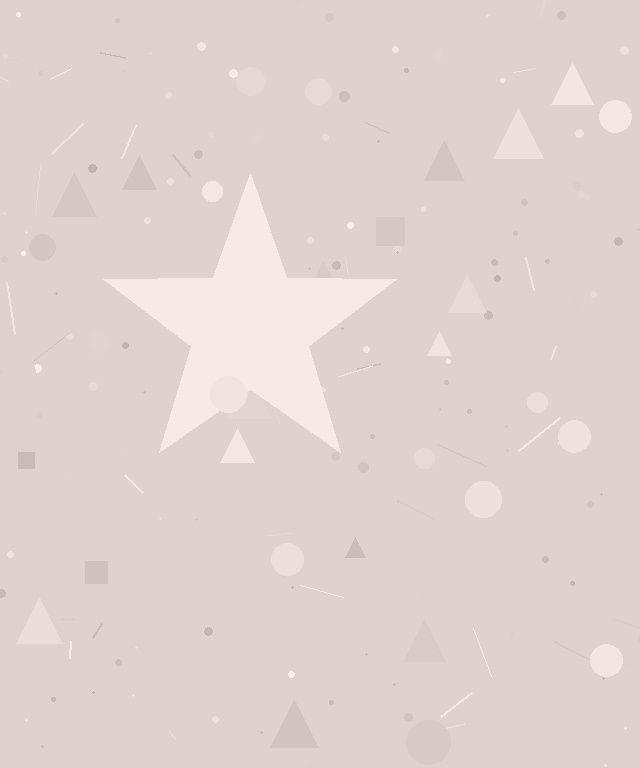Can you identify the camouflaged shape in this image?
The camouflaged shape is a star.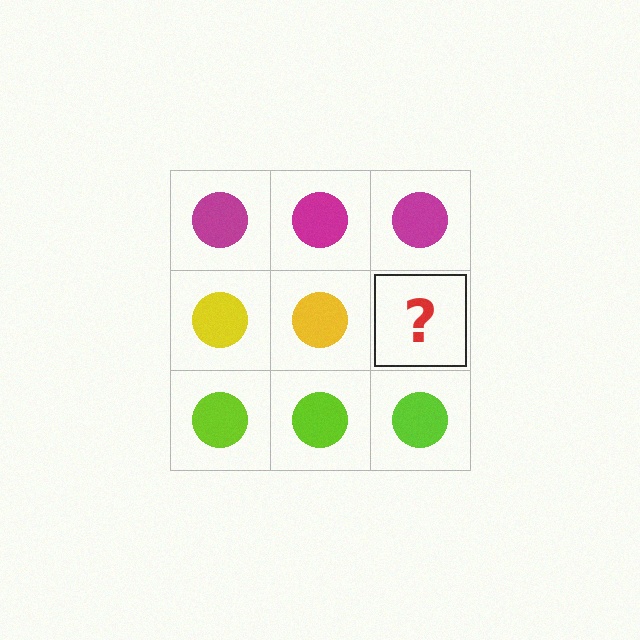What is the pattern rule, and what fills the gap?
The rule is that each row has a consistent color. The gap should be filled with a yellow circle.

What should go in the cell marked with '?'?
The missing cell should contain a yellow circle.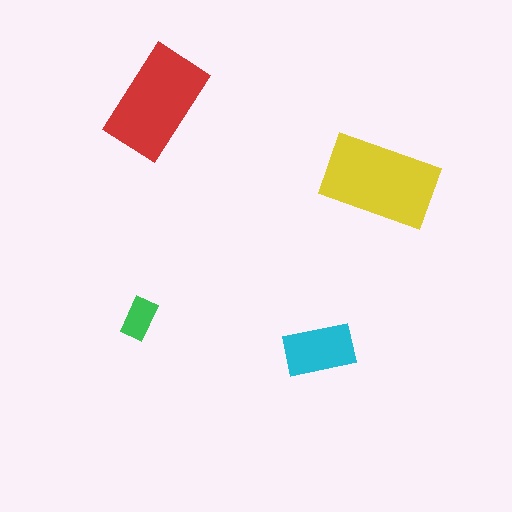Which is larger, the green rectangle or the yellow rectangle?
The yellow one.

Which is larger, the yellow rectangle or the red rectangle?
The yellow one.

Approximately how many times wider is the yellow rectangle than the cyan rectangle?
About 1.5 times wider.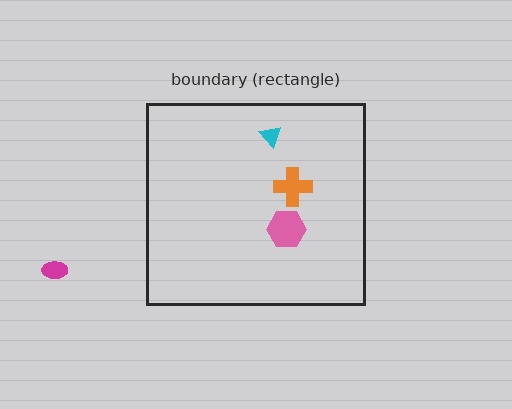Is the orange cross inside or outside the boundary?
Inside.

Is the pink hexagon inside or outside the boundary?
Inside.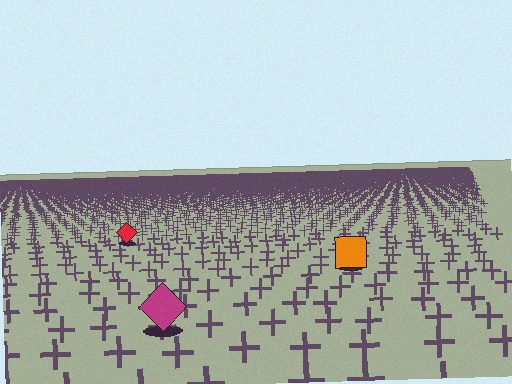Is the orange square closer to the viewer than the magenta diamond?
No. The magenta diamond is closer — you can tell from the texture gradient: the ground texture is coarser near it.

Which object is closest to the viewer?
The magenta diamond is closest. The texture marks near it are larger and more spread out.